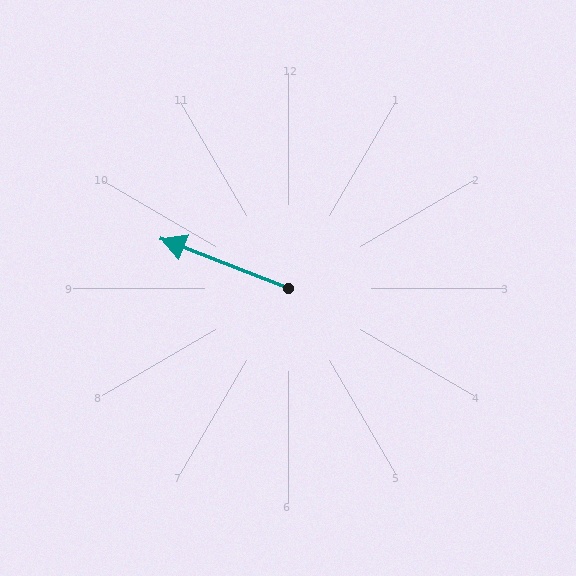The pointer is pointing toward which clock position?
Roughly 10 o'clock.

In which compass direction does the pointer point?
West.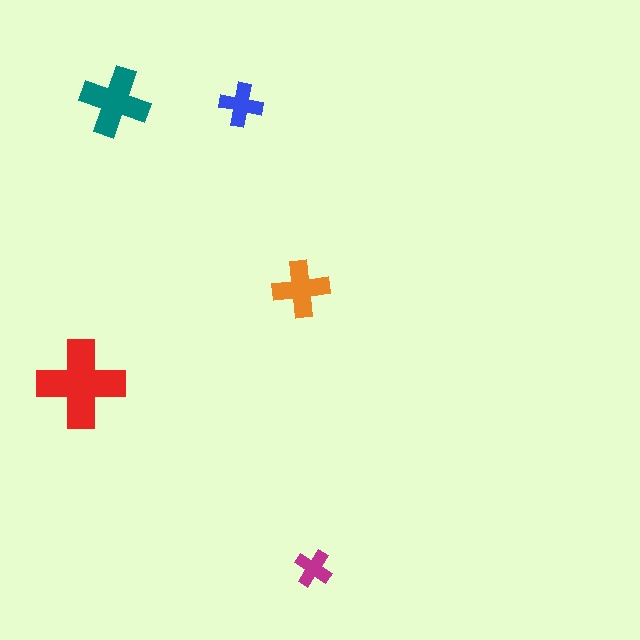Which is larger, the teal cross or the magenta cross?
The teal one.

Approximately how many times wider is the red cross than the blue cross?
About 2 times wider.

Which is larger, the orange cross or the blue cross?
The orange one.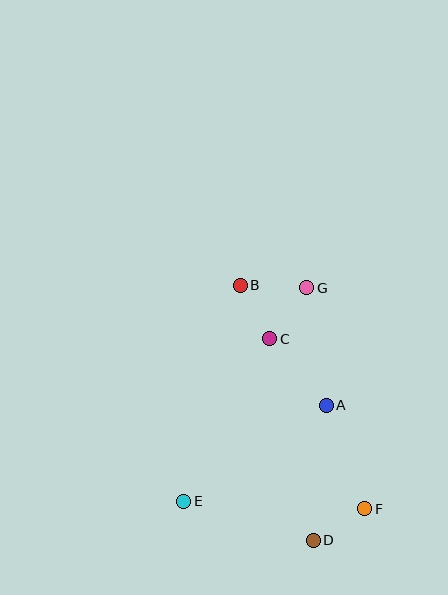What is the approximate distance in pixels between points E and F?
The distance between E and F is approximately 181 pixels.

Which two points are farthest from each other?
Points B and D are farthest from each other.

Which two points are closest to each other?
Points D and F are closest to each other.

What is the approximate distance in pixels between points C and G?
The distance between C and G is approximately 63 pixels.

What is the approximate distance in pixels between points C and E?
The distance between C and E is approximately 184 pixels.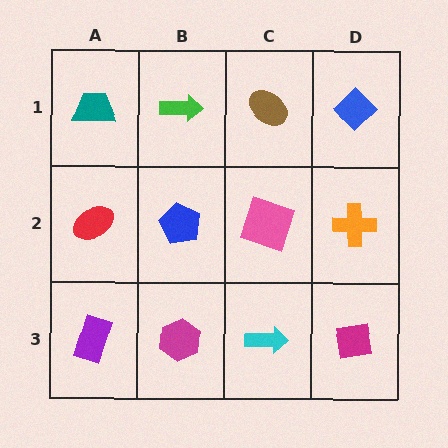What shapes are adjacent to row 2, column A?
A teal trapezoid (row 1, column A), a purple rectangle (row 3, column A), a blue pentagon (row 2, column B).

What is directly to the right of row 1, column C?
A blue diamond.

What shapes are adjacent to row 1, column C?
A pink square (row 2, column C), a green arrow (row 1, column B), a blue diamond (row 1, column D).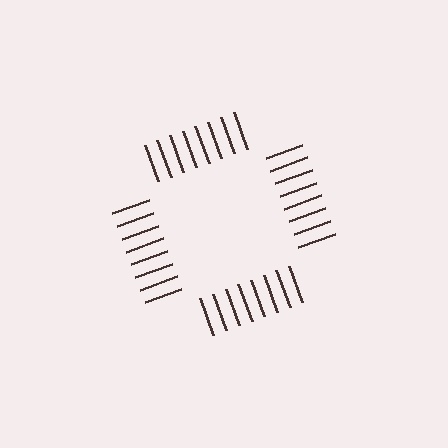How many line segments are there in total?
32 — 8 along each of the 4 edges.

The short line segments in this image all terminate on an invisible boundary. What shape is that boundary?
An illusory square — the line segments terminate on its edges but no continuous stroke is drawn.